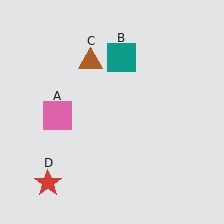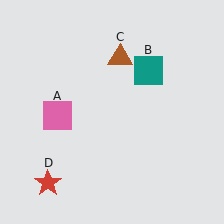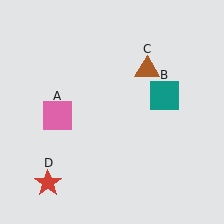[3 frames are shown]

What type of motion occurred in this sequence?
The teal square (object B), brown triangle (object C) rotated clockwise around the center of the scene.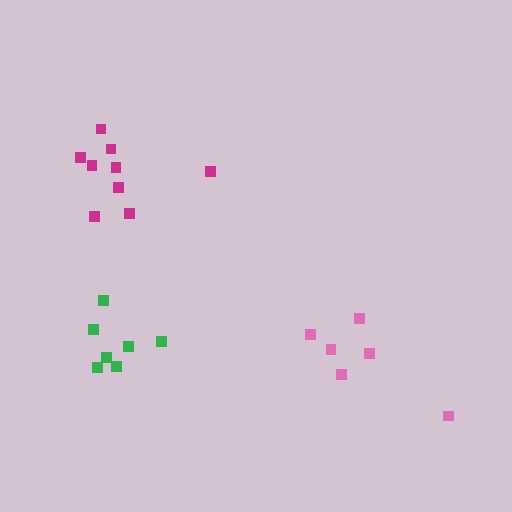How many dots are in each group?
Group 1: 9 dots, Group 2: 6 dots, Group 3: 7 dots (22 total).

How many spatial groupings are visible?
There are 3 spatial groupings.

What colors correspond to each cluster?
The clusters are colored: magenta, pink, green.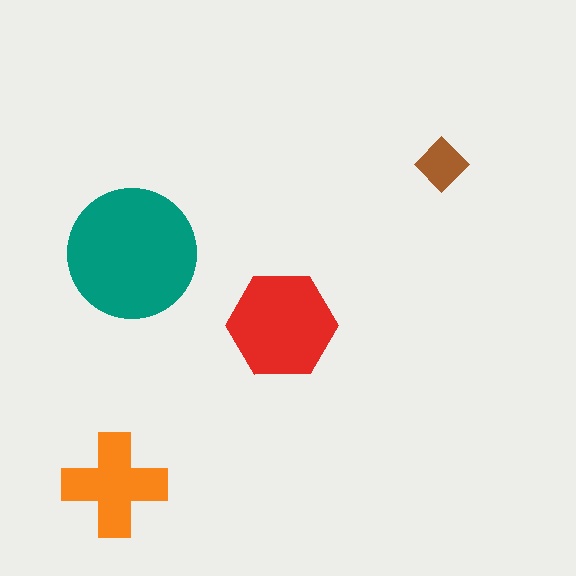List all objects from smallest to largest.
The brown diamond, the orange cross, the red hexagon, the teal circle.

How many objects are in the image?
There are 4 objects in the image.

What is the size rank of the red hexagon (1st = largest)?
2nd.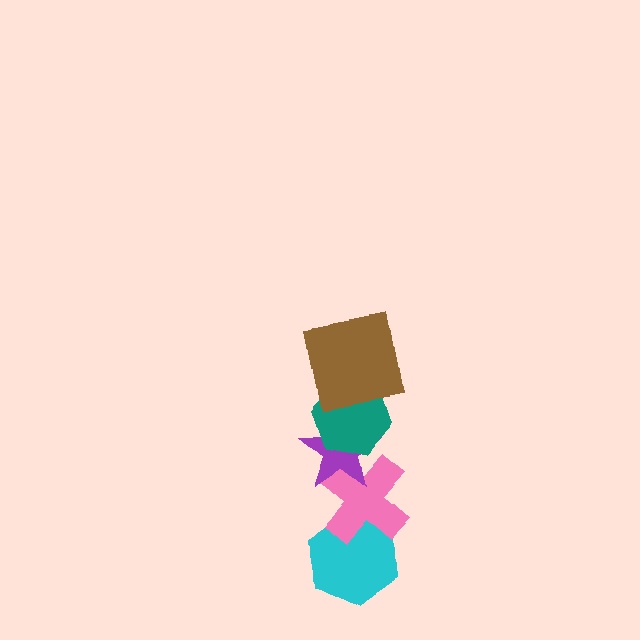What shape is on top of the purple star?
The teal hexagon is on top of the purple star.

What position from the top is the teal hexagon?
The teal hexagon is 2nd from the top.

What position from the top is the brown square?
The brown square is 1st from the top.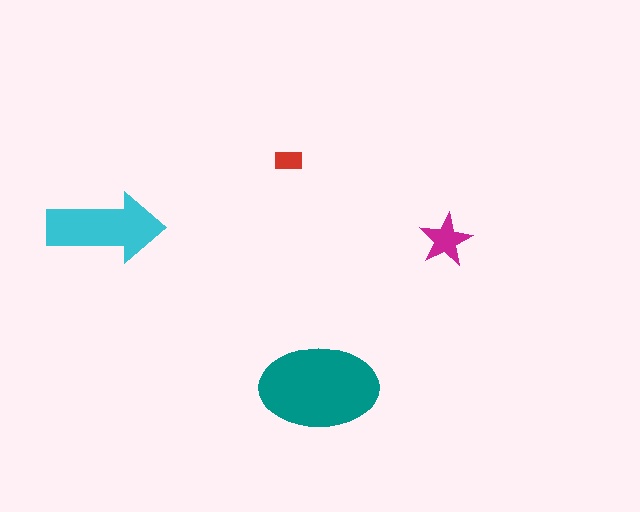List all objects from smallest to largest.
The red rectangle, the magenta star, the cyan arrow, the teal ellipse.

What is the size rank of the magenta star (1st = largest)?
3rd.